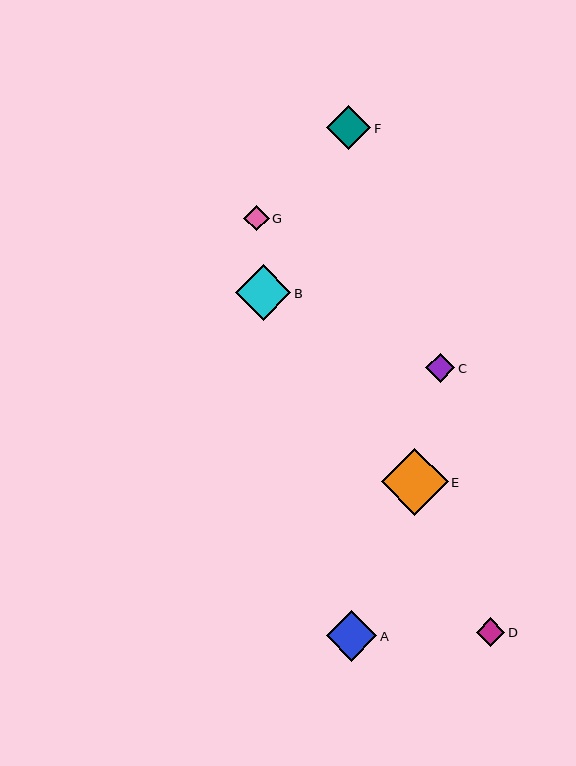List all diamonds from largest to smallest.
From largest to smallest: E, B, A, F, C, D, G.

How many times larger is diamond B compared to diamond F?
Diamond B is approximately 1.2 times the size of diamond F.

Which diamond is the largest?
Diamond E is the largest with a size of approximately 67 pixels.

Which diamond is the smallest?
Diamond G is the smallest with a size of approximately 26 pixels.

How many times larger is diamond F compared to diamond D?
Diamond F is approximately 1.6 times the size of diamond D.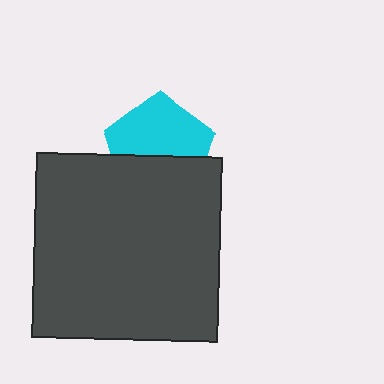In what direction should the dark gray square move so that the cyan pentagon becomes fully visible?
The dark gray square should move down. That is the shortest direction to clear the overlap and leave the cyan pentagon fully visible.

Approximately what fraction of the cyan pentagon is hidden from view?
Roughly 43% of the cyan pentagon is hidden behind the dark gray square.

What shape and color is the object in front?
The object in front is a dark gray square.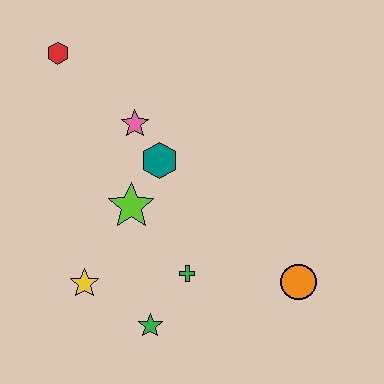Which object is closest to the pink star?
The teal hexagon is closest to the pink star.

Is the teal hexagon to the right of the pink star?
Yes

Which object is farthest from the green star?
The red hexagon is farthest from the green star.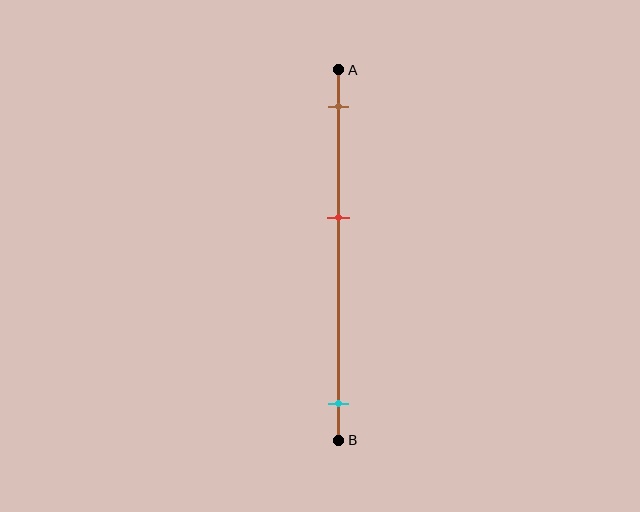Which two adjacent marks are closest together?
The brown and red marks are the closest adjacent pair.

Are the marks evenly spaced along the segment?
No, the marks are not evenly spaced.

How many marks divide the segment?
There are 3 marks dividing the segment.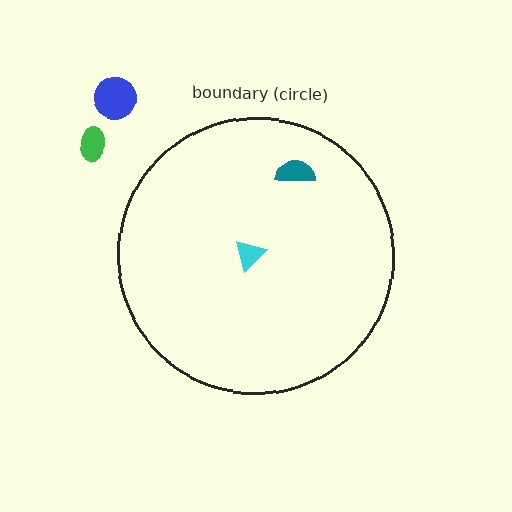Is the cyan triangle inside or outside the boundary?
Inside.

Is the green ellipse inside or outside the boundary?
Outside.